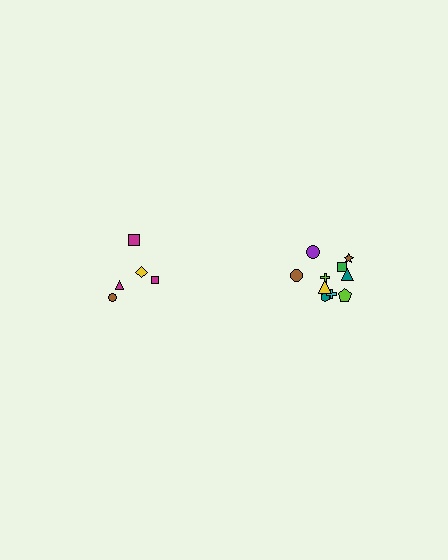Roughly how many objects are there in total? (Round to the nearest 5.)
Roughly 15 objects in total.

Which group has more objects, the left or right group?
The right group.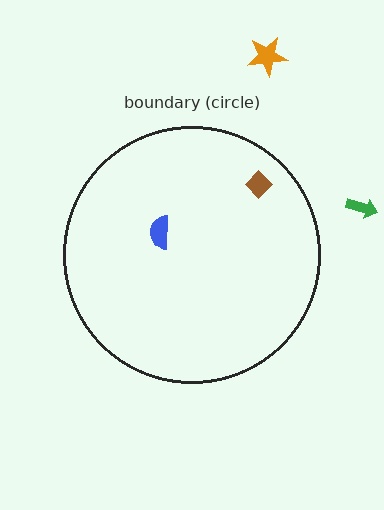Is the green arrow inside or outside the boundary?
Outside.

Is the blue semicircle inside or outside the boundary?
Inside.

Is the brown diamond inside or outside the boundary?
Inside.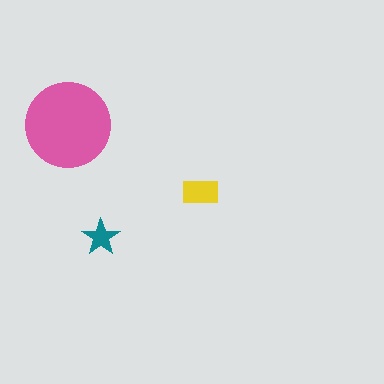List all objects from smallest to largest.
The teal star, the yellow rectangle, the pink circle.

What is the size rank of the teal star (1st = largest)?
3rd.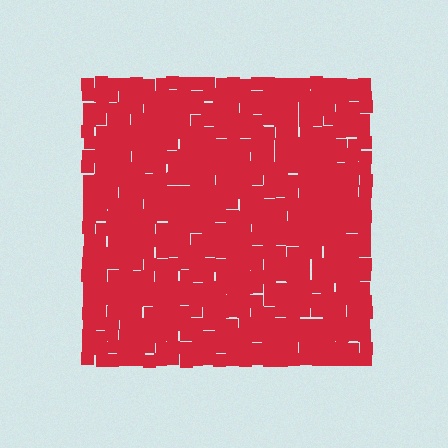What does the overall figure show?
The overall figure shows a square.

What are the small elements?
The small elements are squares.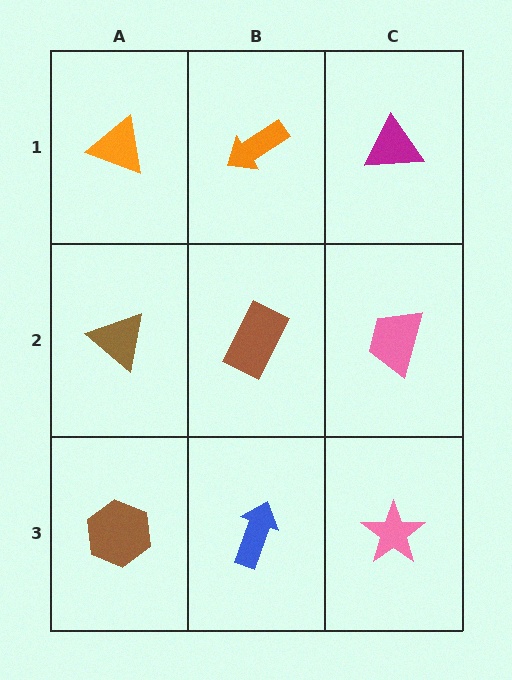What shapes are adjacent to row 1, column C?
A pink trapezoid (row 2, column C), an orange arrow (row 1, column B).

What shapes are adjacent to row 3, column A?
A brown triangle (row 2, column A), a blue arrow (row 3, column B).